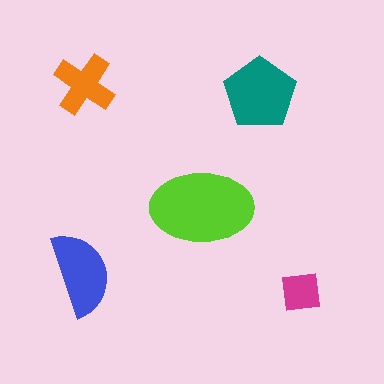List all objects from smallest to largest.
The magenta square, the orange cross, the blue semicircle, the teal pentagon, the lime ellipse.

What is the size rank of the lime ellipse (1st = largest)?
1st.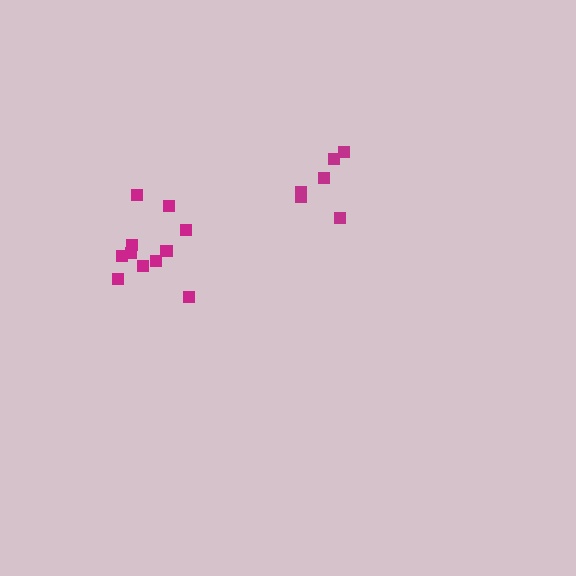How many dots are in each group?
Group 1: 12 dots, Group 2: 6 dots (18 total).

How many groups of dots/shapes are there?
There are 2 groups.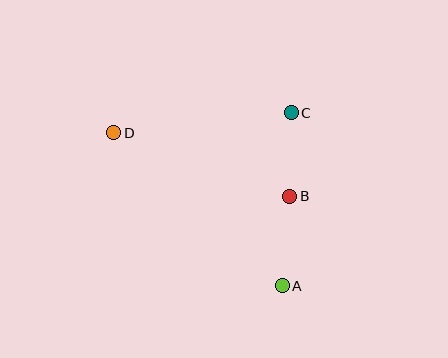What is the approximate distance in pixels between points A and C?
The distance between A and C is approximately 173 pixels.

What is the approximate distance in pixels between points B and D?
The distance between B and D is approximately 187 pixels.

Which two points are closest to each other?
Points B and C are closest to each other.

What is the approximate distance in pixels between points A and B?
The distance between A and B is approximately 90 pixels.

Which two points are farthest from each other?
Points A and D are farthest from each other.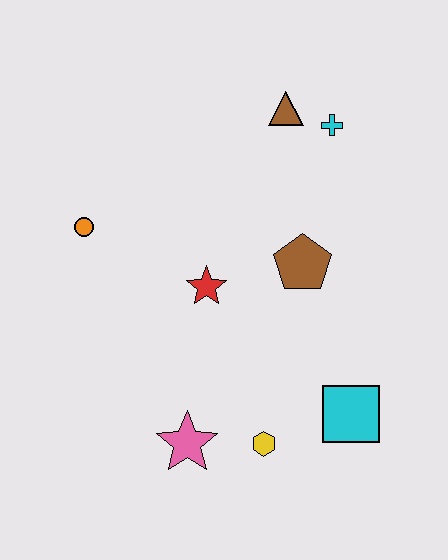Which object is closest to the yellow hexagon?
The pink star is closest to the yellow hexagon.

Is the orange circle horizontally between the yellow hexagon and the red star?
No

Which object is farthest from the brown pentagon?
The orange circle is farthest from the brown pentagon.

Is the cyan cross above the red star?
Yes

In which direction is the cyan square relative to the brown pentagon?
The cyan square is below the brown pentagon.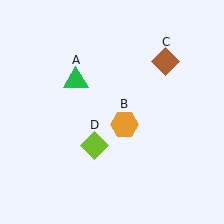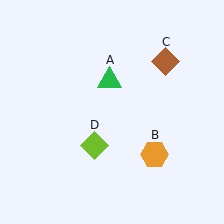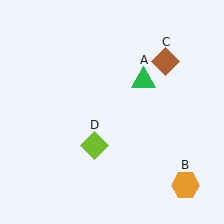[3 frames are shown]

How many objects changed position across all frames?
2 objects changed position: green triangle (object A), orange hexagon (object B).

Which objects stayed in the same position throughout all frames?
Brown diamond (object C) and lime diamond (object D) remained stationary.